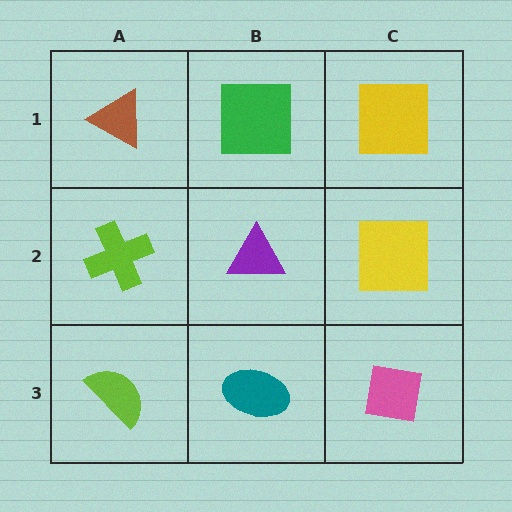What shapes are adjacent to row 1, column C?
A yellow square (row 2, column C), a green square (row 1, column B).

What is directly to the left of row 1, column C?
A green square.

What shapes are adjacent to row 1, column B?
A purple triangle (row 2, column B), a brown triangle (row 1, column A), a yellow square (row 1, column C).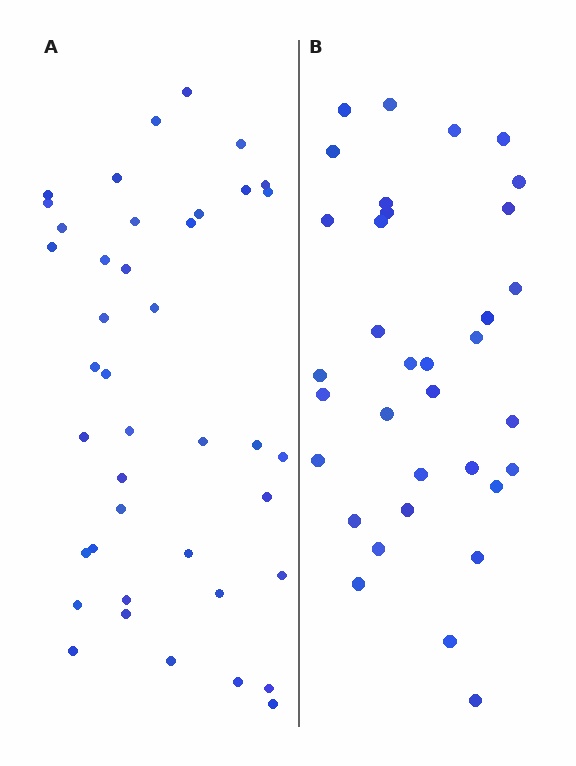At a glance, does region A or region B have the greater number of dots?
Region A (the left region) has more dots.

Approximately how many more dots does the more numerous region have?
Region A has roughly 8 or so more dots than region B.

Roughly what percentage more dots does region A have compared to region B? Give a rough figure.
About 20% more.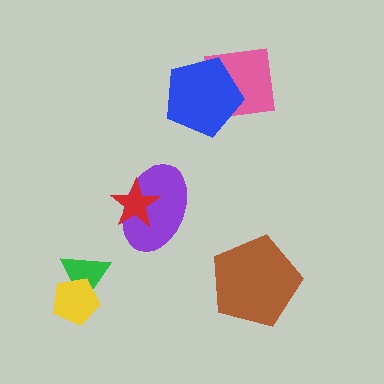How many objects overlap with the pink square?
1 object overlaps with the pink square.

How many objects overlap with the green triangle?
1 object overlaps with the green triangle.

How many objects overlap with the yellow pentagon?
1 object overlaps with the yellow pentagon.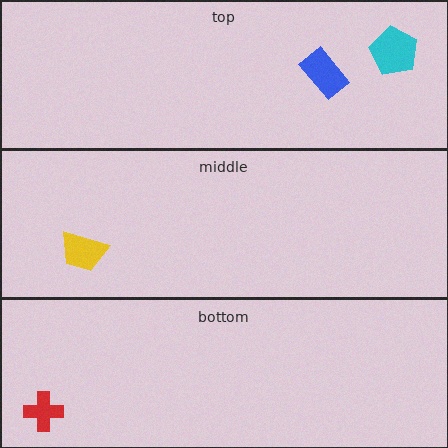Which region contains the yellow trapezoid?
The middle region.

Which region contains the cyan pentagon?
The top region.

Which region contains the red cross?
The bottom region.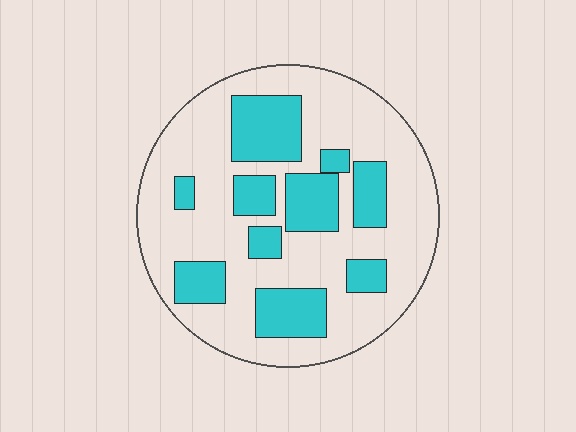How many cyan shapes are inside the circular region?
10.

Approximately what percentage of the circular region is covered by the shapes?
Approximately 30%.